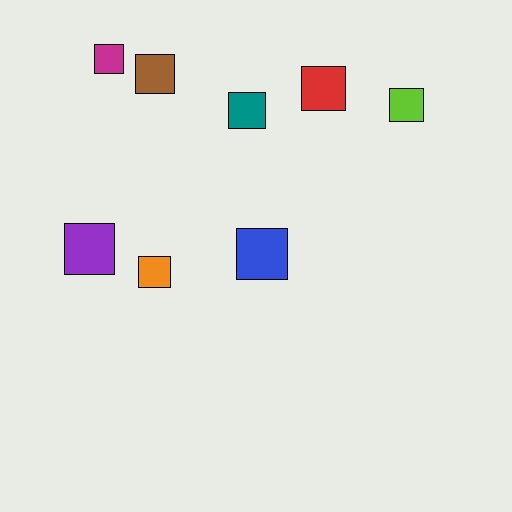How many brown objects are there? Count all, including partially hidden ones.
There is 1 brown object.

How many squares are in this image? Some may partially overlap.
There are 8 squares.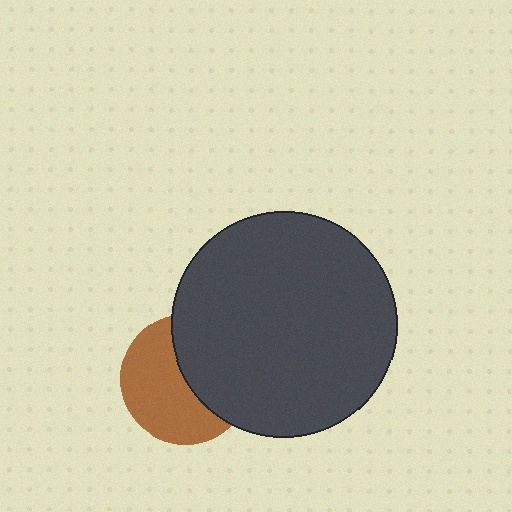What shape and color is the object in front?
The object in front is a dark gray circle.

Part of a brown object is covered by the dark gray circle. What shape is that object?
It is a circle.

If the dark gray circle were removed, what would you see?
You would see the complete brown circle.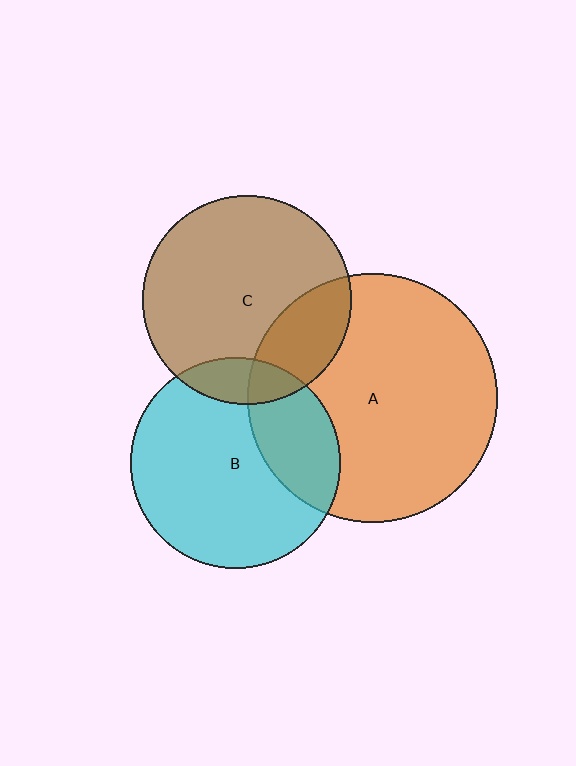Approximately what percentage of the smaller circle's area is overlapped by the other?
Approximately 25%.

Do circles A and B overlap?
Yes.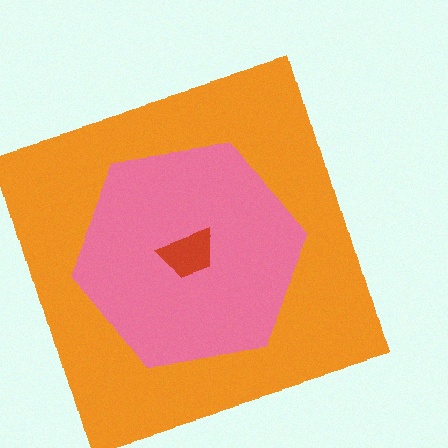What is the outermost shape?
The orange square.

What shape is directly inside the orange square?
The pink hexagon.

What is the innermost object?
The red trapezoid.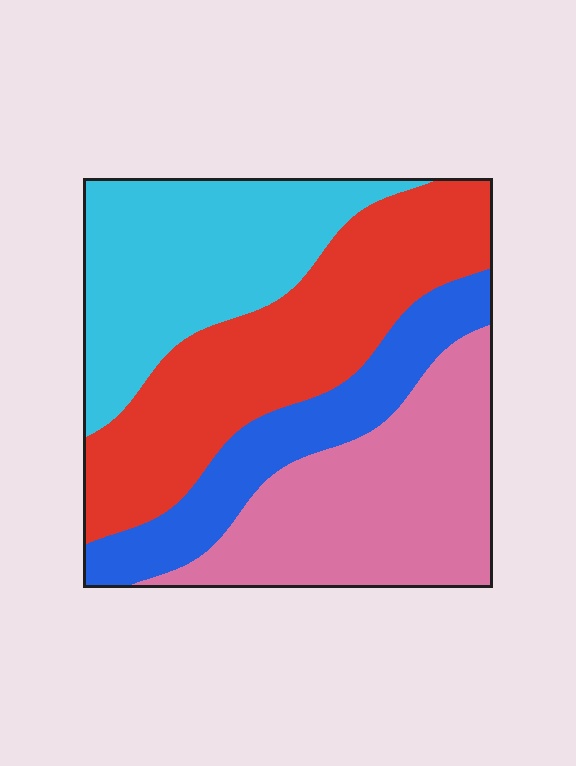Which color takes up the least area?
Blue, at roughly 15%.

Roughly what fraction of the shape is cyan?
Cyan covers 25% of the shape.